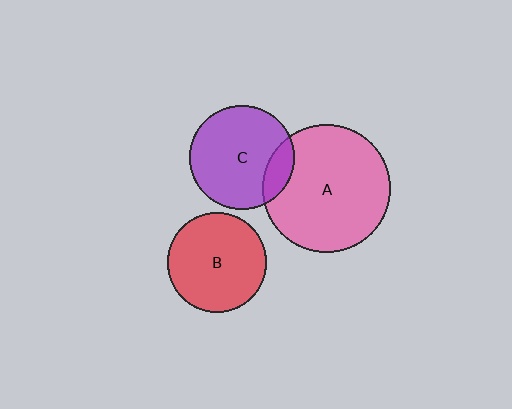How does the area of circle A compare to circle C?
Approximately 1.5 times.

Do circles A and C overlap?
Yes.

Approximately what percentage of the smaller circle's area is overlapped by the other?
Approximately 15%.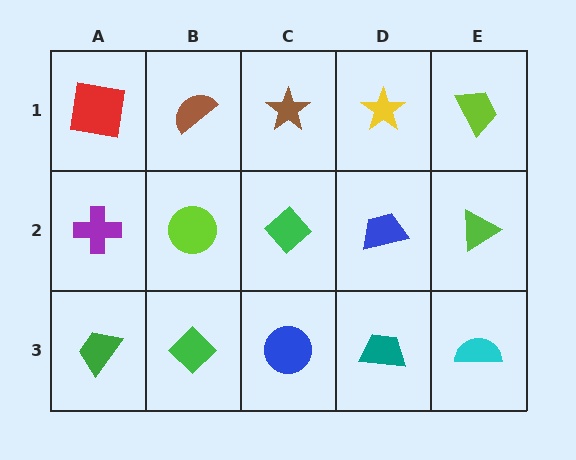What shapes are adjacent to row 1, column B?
A lime circle (row 2, column B), a red square (row 1, column A), a brown star (row 1, column C).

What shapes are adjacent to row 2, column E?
A lime trapezoid (row 1, column E), a cyan semicircle (row 3, column E), a blue trapezoid (row 2, column D).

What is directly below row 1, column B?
A lime circle.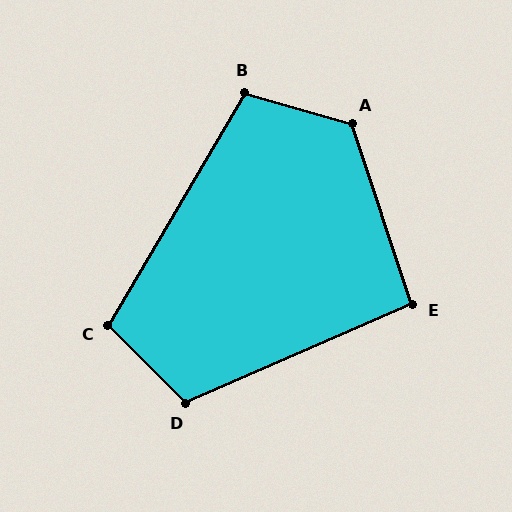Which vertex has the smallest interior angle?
E, at approximately 95 degrees.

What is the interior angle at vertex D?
Approximately 111 degrees (obtuse).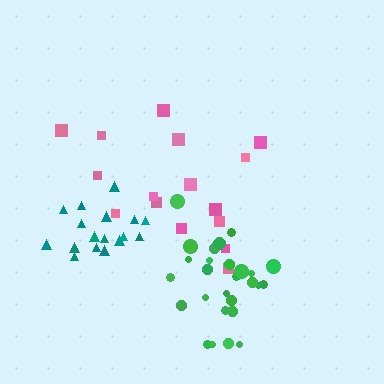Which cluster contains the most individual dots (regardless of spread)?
Green (27).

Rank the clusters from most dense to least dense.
teal, green, pink.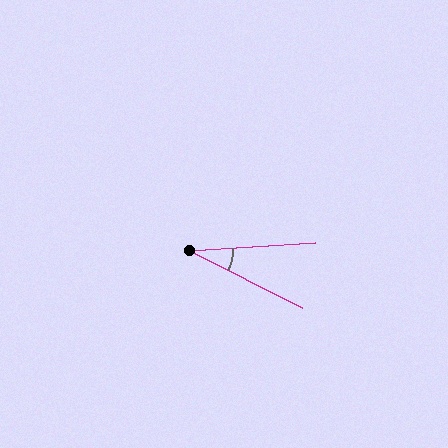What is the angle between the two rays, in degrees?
Approximately 31 degrees.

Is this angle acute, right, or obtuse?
It is acute.